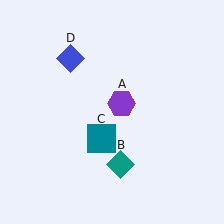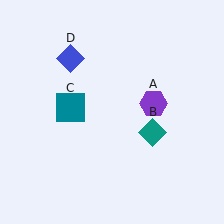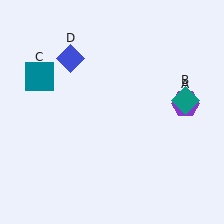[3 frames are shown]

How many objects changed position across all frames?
3 objects changed position: purple hexagon (object A), teal diamond (object B), teal square (object C).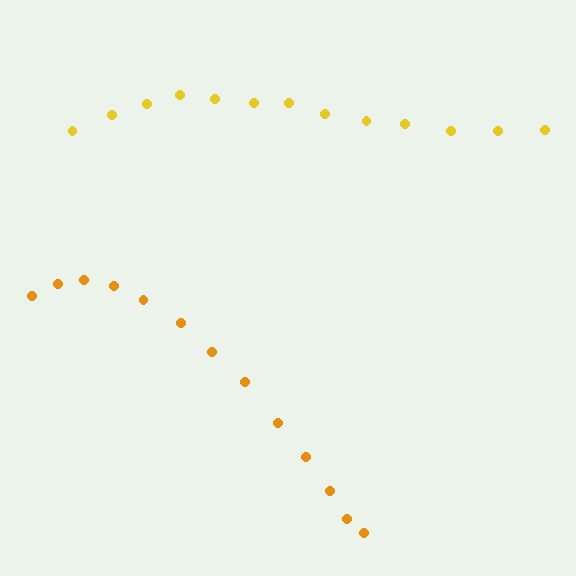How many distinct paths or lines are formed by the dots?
There are 2 distinct paths.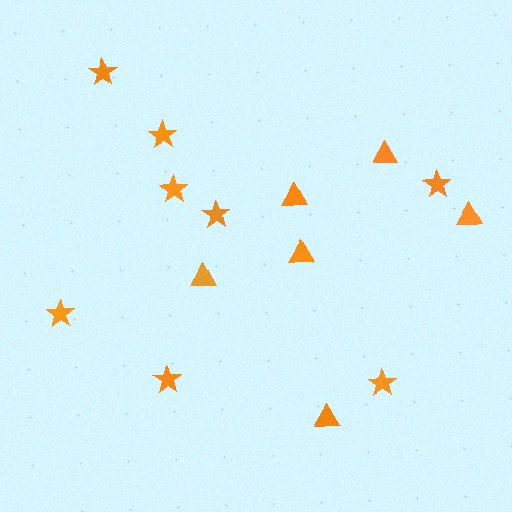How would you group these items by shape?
There are 2 groups: one group of stars (8) and one group of triangles (6).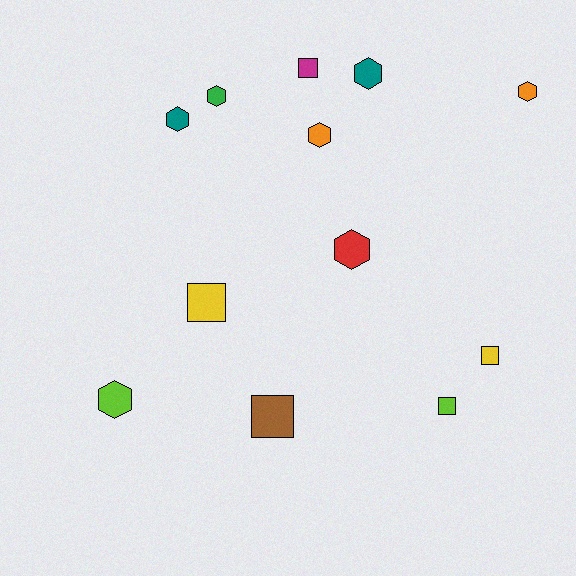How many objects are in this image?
There are 12 objects.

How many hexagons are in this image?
There are 7 hexagons.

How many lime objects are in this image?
There are 2 lime objects.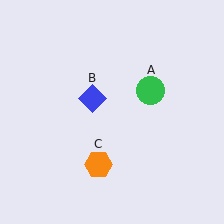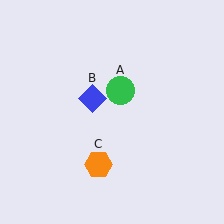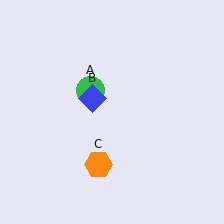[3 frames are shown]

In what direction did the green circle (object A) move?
The green circle (object A) moved left.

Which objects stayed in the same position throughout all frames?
Blue diamond (object B) and orange hexagon (object C) remained stationary.